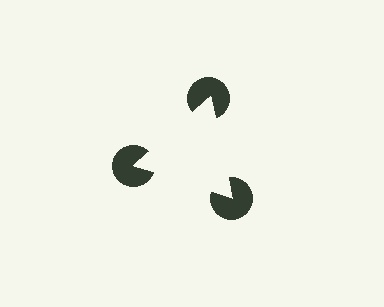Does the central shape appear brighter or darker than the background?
It typically appears slightly brighter than the background, even though no actual brightness change is drawn.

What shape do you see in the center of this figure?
An illusory triangle — its edges are inferred from the aligned wedge cuts in the pac-man discs, not physically drawn.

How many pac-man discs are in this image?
There are 3 — one at each vertex of the illusory triangle.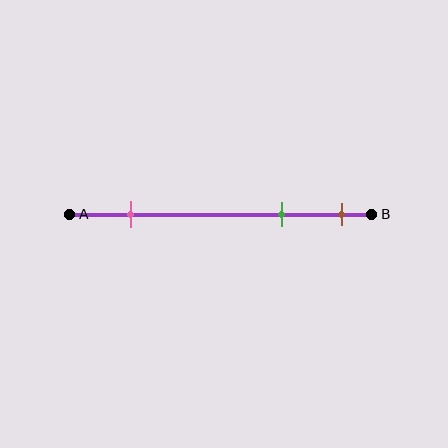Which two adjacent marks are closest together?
The green and brown marks are the closest adjacent pair.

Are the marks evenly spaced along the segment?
No, the marks are not evenly spaced.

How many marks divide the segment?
There are 3 marks dividing the segment.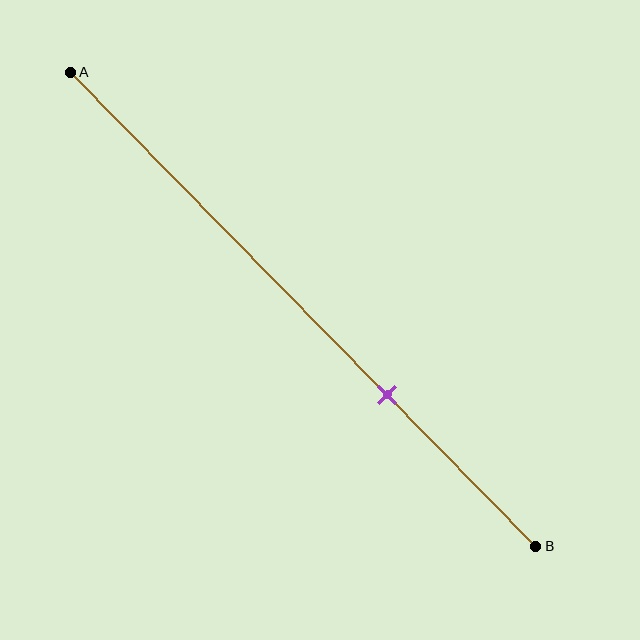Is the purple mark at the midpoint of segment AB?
No, the mark is at about 70% from A, not at the 50% midpoint.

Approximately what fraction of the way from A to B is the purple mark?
The purple mark is approximately 70% of the way from A to B.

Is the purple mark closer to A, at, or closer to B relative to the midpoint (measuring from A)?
The purple mark is closer to point B than the midpoint of segment AB.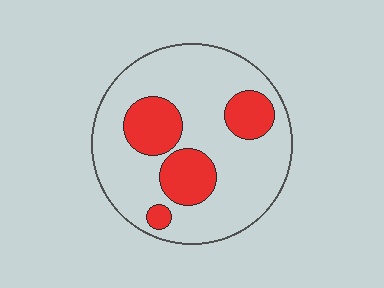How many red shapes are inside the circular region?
4.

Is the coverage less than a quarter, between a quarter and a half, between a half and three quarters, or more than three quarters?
Less than a quarter.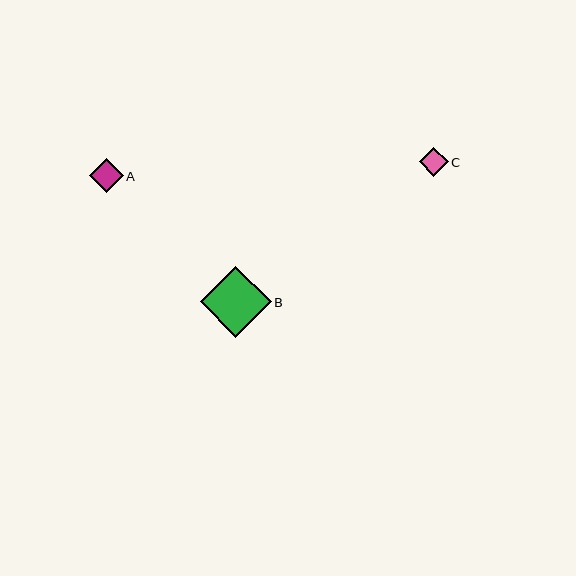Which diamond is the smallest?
Diamond C is the smallest with a size of approximately 29 pixels.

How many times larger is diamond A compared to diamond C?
Diamond A is approximately 1.2 times the size of diamond C.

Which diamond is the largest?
Diamond B is the largest with a size of approximately 71 pixels.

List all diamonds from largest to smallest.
From largest to smallest: B, A, C.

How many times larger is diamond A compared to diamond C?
Diamond A is approximately 1.2 times the size of diamond C.